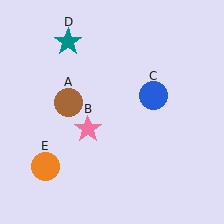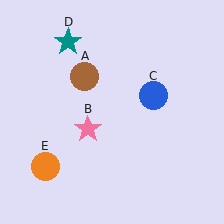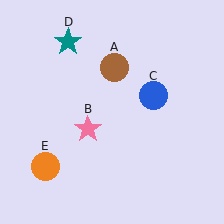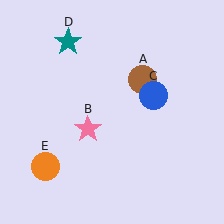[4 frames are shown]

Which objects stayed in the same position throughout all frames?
Pink star (object B) and blue circle (object C) and teal star (object D) and orange circle (object E) remained stationary.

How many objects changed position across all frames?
1 object changed position: brown circle (object A).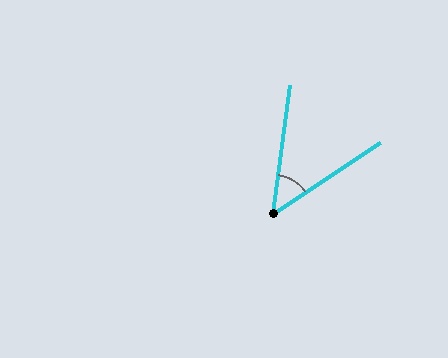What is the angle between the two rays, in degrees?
Approximately 49 degrees.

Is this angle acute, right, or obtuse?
It is acute.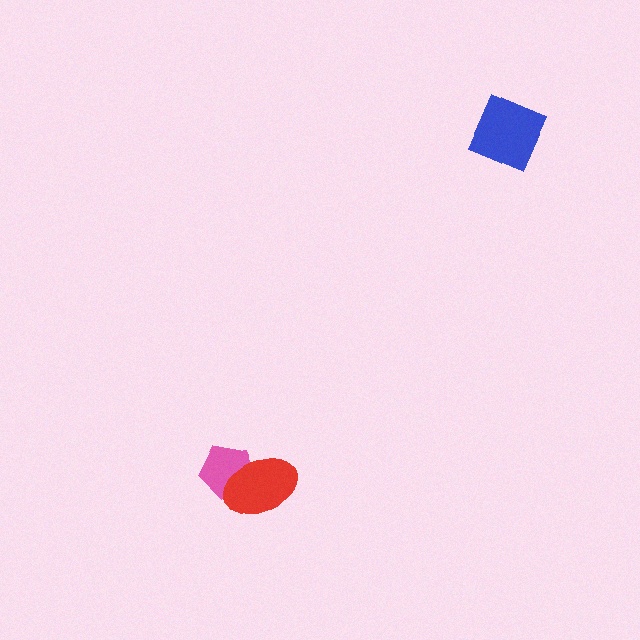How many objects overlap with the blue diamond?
0 objects overlap with the blue diamond.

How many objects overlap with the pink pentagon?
1 object overlaps with the pink pentagon.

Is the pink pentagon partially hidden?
Yes, it is partially covered by another shape.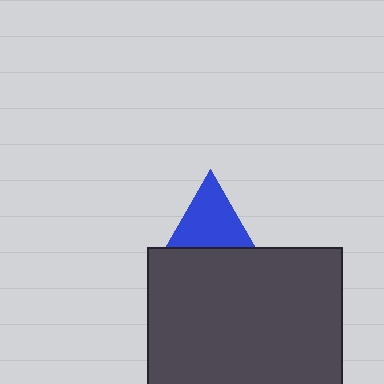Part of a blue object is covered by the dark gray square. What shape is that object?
It is a triangle.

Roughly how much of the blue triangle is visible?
About half of it is visible (roughly 51%).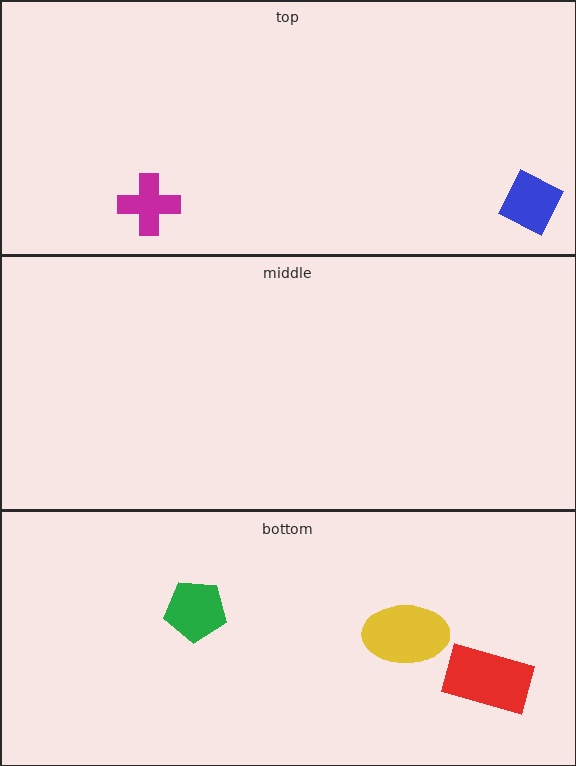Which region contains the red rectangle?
The bottom region.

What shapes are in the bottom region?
The green pentagon, the red rectangle, the yellow ellipse.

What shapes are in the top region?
The magenta cross, the blue diamond.